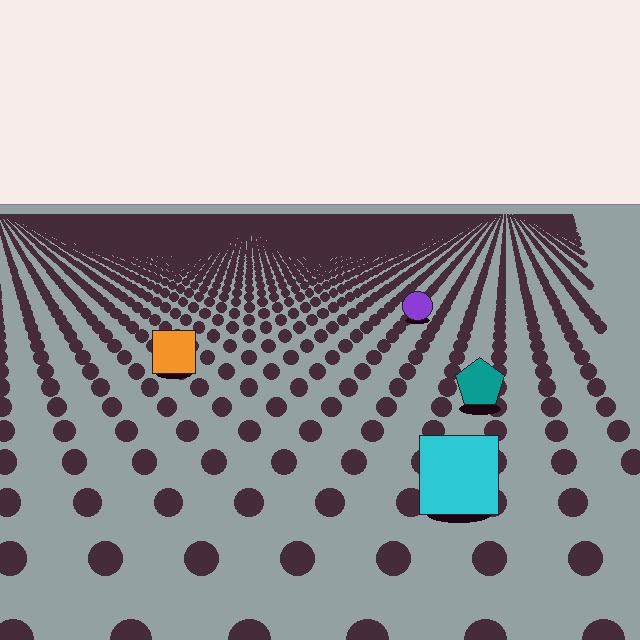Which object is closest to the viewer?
The cyan square is closest. The texture marks near it are larger and more spread out.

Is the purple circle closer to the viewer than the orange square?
No. The orange square is closer — you can tell from the texture gradient: the ground texture is coarser near it.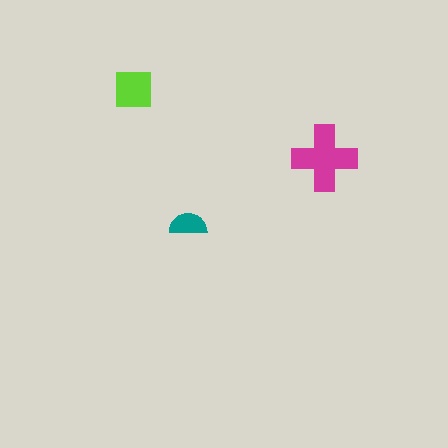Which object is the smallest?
The teal semicircle.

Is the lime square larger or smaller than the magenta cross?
Smaller.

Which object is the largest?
The magenta cross.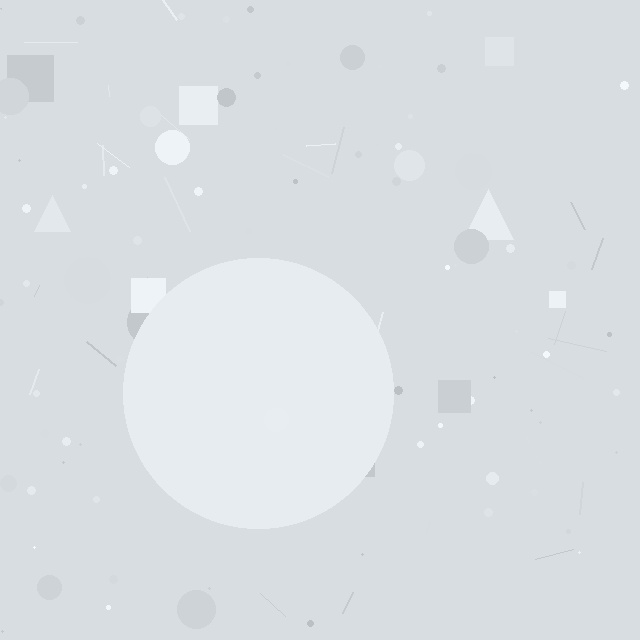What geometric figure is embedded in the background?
A circle is embedded in the background.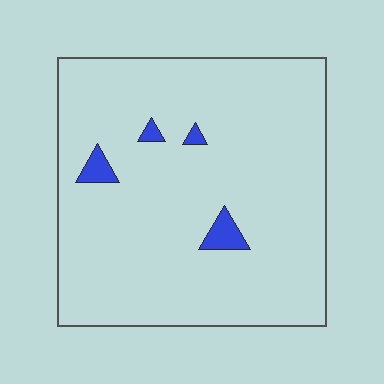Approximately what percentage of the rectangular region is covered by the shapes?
Approximately 5%.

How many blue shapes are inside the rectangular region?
4.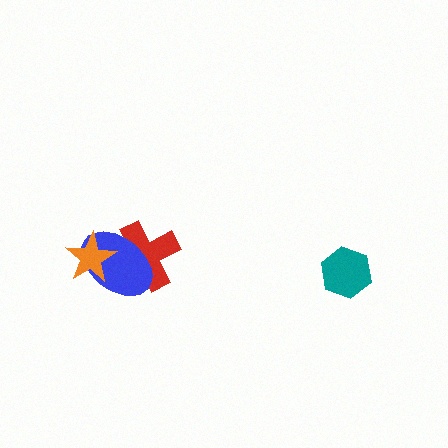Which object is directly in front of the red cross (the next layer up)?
The blue ellipse is directly in front of the red cross.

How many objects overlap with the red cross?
2 objects overlap with the red cross.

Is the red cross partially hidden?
Yes, it is partially covered by another shape.